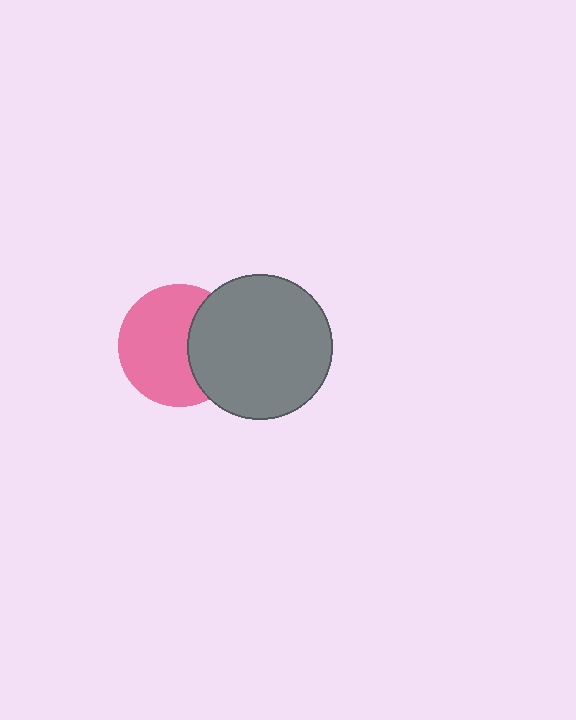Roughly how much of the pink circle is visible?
Most of it is visible (roughly 66%).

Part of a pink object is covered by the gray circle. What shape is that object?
It is a circle.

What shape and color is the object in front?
The object in front is a gray circle.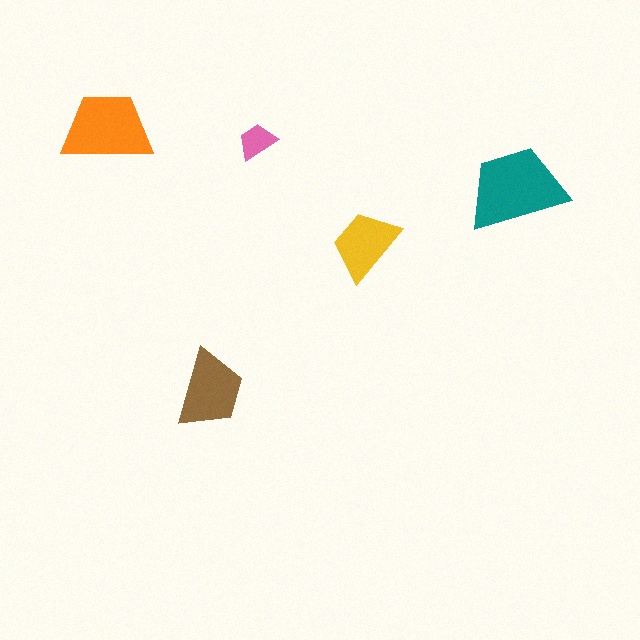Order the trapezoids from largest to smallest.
the teal one, the orange one, the brown one, the yellow one, the pink one.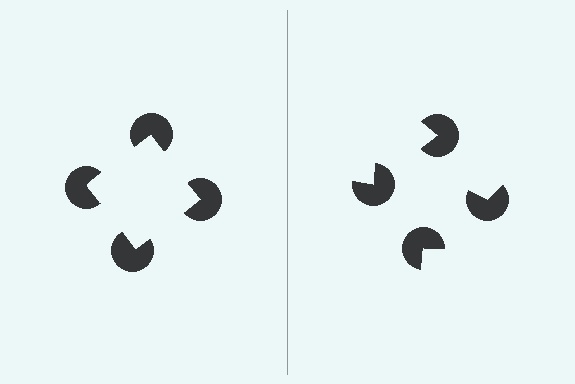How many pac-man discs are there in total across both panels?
8 — 4 on each side.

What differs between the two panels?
The pac-man discs are positioned identically on both sides; only the wedge orientations differ. On the left they align to a square; on the right they are misaligned.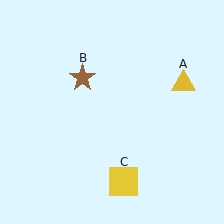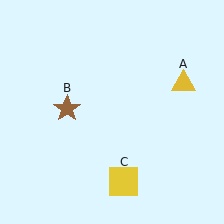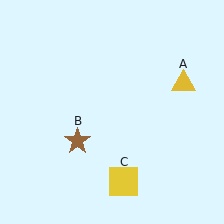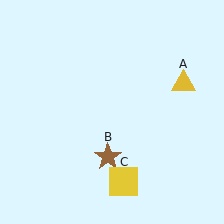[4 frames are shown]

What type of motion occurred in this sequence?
The brown star (object B) rotated counterclockwise around the center of the scene.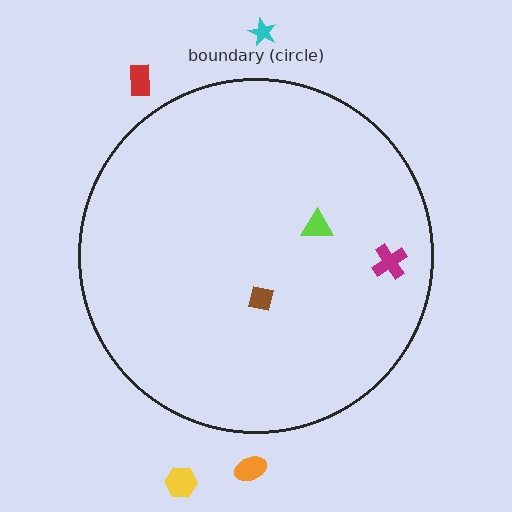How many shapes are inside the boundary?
3 inside, 4 outside.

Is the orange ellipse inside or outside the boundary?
Outside.